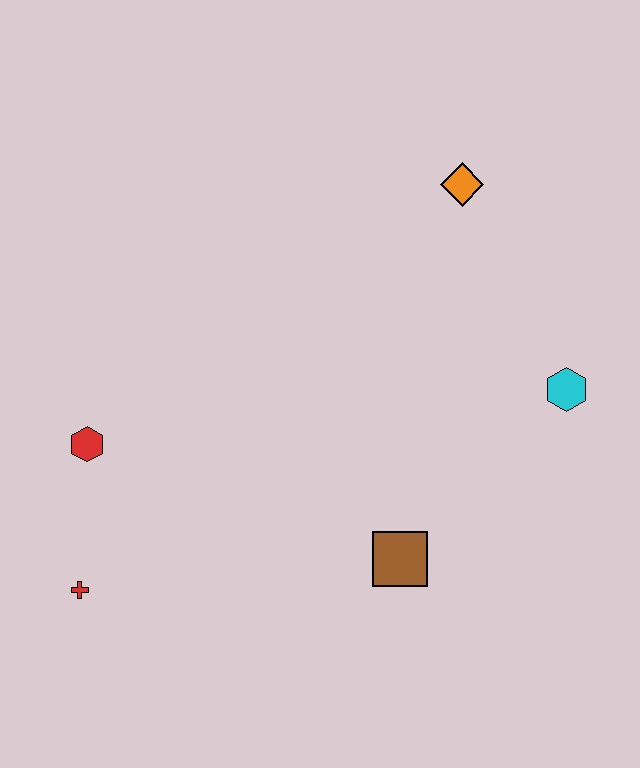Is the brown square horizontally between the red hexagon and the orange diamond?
Yes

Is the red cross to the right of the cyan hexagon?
No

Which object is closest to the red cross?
The red hexagon is closest to the red cross.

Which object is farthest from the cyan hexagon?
The red cross is farthest from the cyan hexagon.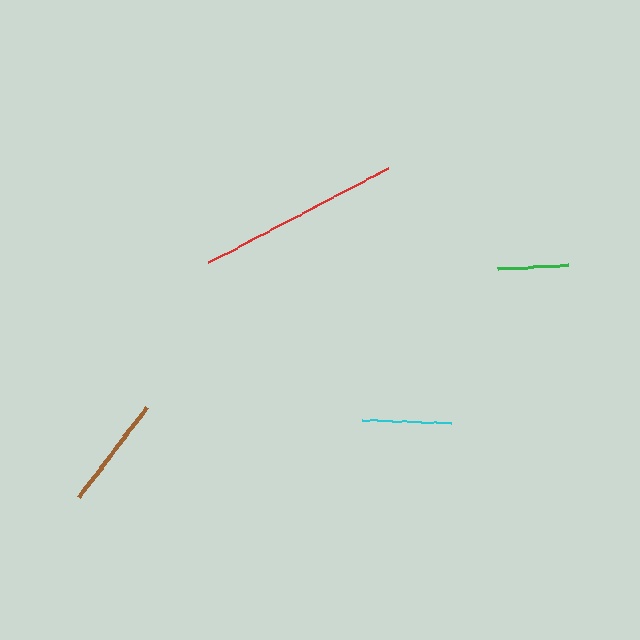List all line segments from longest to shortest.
From longest to shortest: red, brown, cyan, green.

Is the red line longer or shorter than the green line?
The red line is longer than the green line.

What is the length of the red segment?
The red segment is approximately 203 pixels long.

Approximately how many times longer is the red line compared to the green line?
The red line is approximately 2.9 times the length of the green line.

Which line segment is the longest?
The red line is the longest at approximately 203 pixels.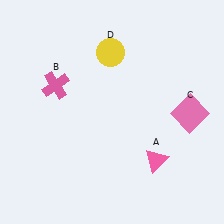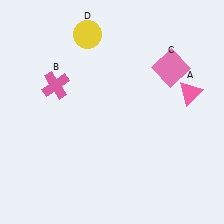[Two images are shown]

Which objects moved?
The objects that moved are: the pink triangle (A), the pink square (C), the yellow circle (D).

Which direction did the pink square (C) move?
The pink square (C) moved up.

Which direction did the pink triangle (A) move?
The pink triangle (A) moved up.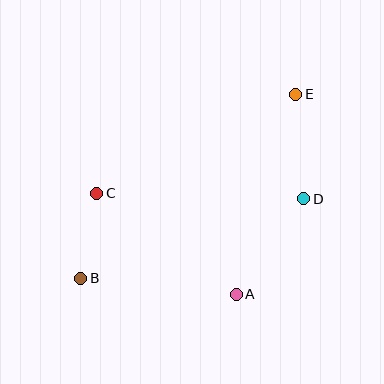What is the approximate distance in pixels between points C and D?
The distance between C and D is approximately 207 pixels.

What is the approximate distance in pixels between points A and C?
The distance between A and C is approximately 172 pixels.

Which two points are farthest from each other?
Points B and E are farthest from each other.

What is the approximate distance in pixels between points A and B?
The distance between A and B is approximately 156 pixels.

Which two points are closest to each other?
Points B and C are closest to each other.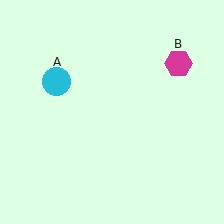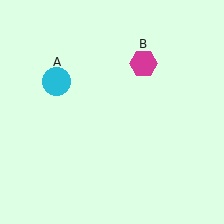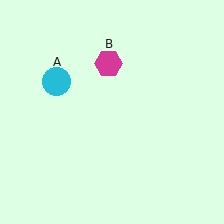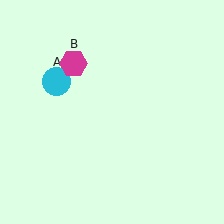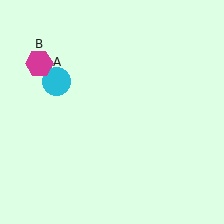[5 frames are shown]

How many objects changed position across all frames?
1 object changed position: magenta hexagon (object B).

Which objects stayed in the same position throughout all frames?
Cyan circle (object A) remained stationary.